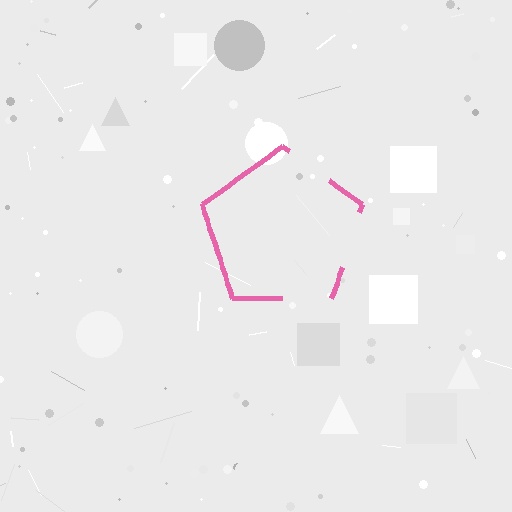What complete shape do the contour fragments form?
The contour fragments form a pentagon.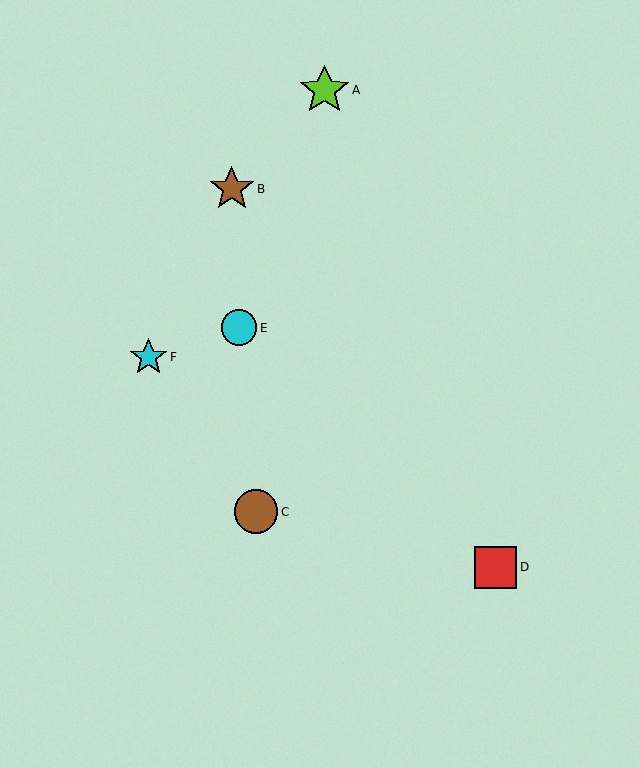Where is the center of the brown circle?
The center of the brown circle is at (256, 512).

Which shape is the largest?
The lime star (labeled A) is the largest.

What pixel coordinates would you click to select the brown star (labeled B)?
Click at (232, 189) to select the brown star B.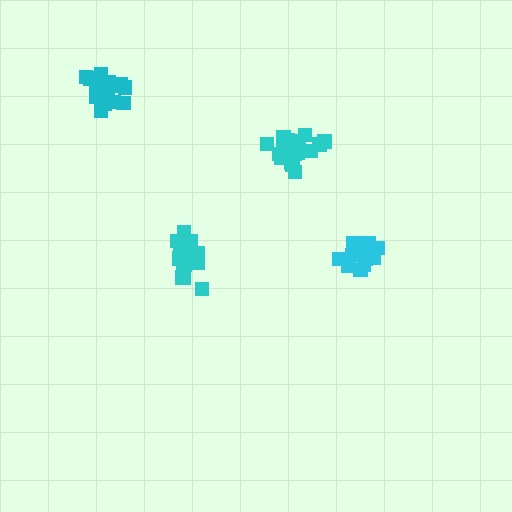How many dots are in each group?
Group 1: 19 dots, Group 2: 15 dots, Group 3: 20 dots, Group 4: 18 dots (72 total).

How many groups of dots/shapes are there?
There are 4 groups.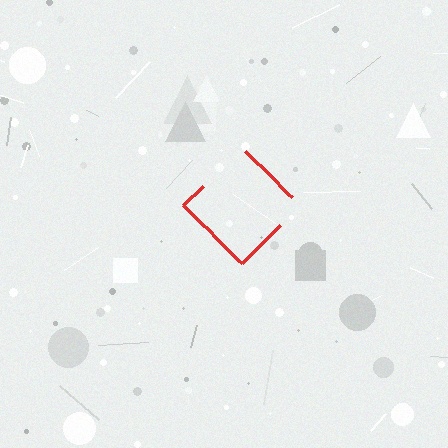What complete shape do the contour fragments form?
The contour fragments form a diamond.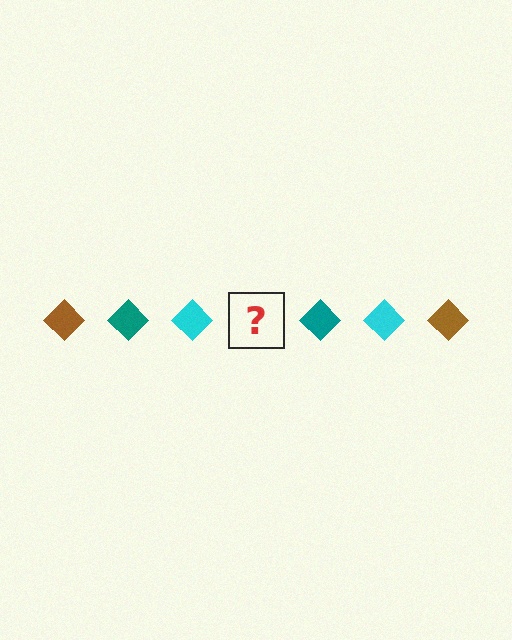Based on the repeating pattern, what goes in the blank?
The blank should be a brown diamond.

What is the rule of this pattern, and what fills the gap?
The rule is that the pattern cycles through brown, teal, cyan diamonds. The gap should be filled with a brown diamond.